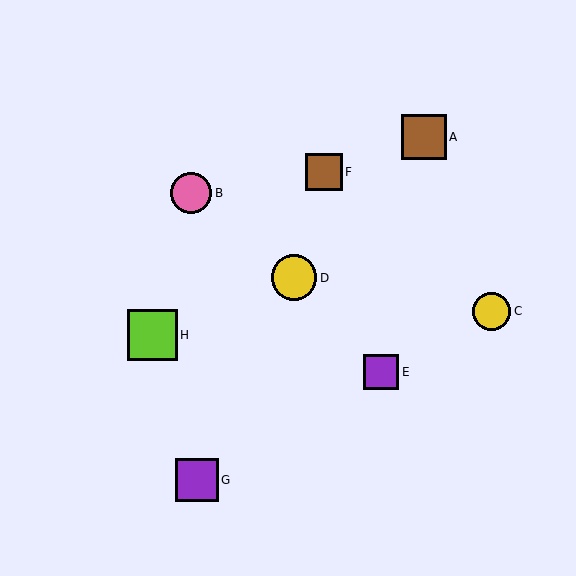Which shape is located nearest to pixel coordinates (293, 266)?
The yellow circle (labeled D) at (294, 278) is nearest to that location.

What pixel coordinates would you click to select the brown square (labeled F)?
Click at (324, 172) to select the brown square F.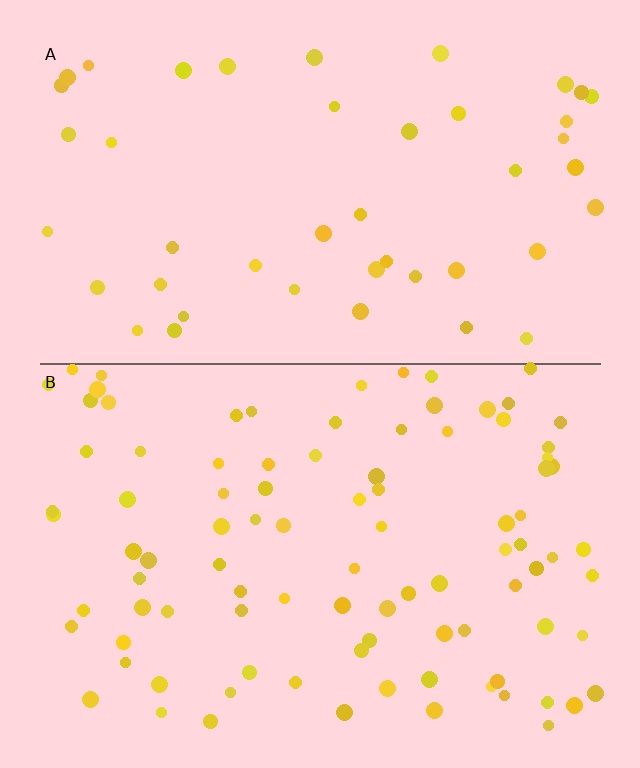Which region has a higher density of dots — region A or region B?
B (the bottom).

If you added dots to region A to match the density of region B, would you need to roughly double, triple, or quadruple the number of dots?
Approximately double.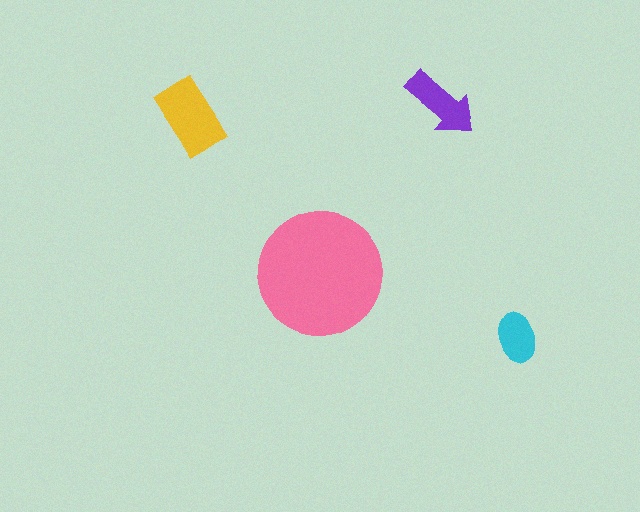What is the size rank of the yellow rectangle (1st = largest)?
2nd.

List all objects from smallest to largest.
The cyan ellipse, the purple arrow, the yellow rectangle, the pink circle.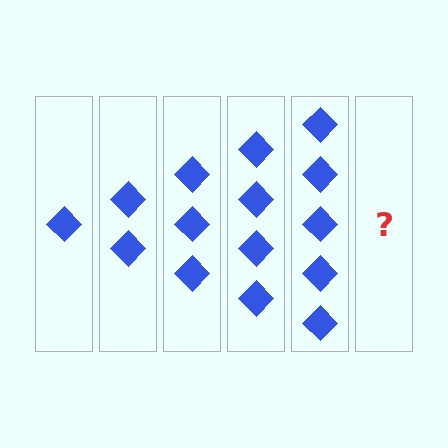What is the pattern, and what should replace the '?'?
The pattern is that each step adds one more diamond. The '?' should be 6 diamonds.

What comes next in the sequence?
The next element should be 6 diamonds.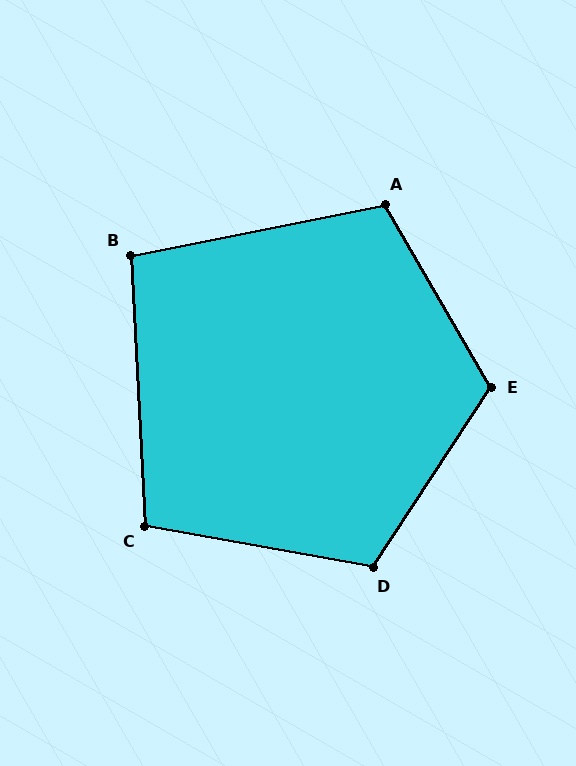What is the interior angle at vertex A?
Approximately 109 degrees (obtuse).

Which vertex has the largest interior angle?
E, at approximately 117 degrees.